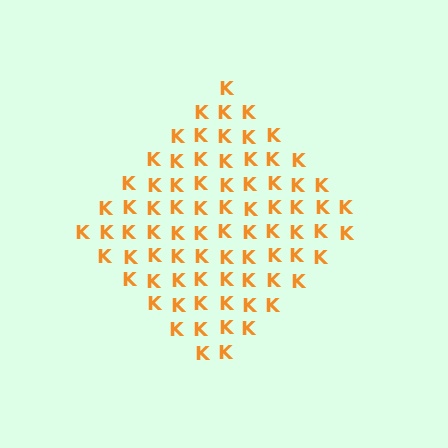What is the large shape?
The large shape is a diamond.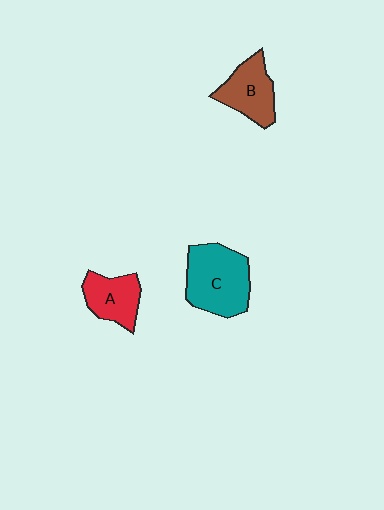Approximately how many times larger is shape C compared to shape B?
Approximately 1.4 times.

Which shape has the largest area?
Shape C (teal).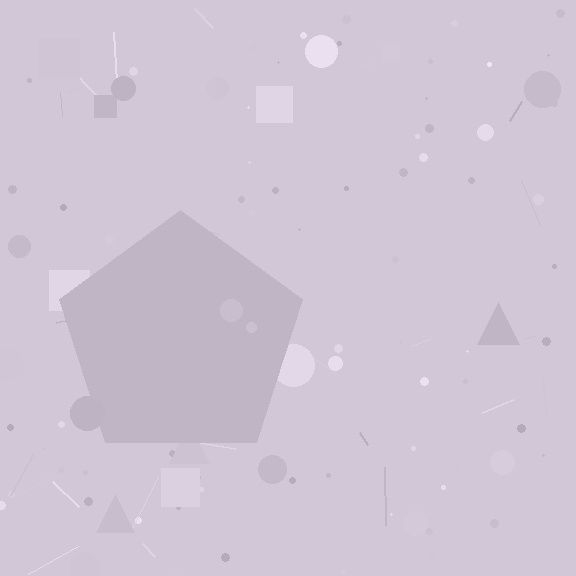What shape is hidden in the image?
A pentagon is hidden in the image.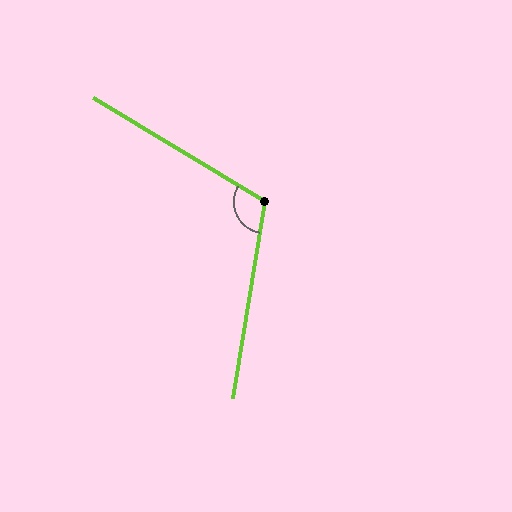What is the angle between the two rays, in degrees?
Approximately 112 degrees.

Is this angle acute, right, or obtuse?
It is obtuse.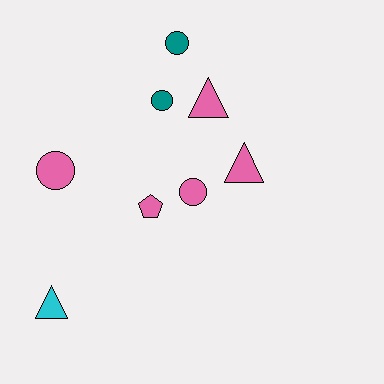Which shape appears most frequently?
Circle, with 4 objects.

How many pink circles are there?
There are 2 pink circles.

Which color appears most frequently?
Pink, with 5 objects.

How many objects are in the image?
There are 8 objects.